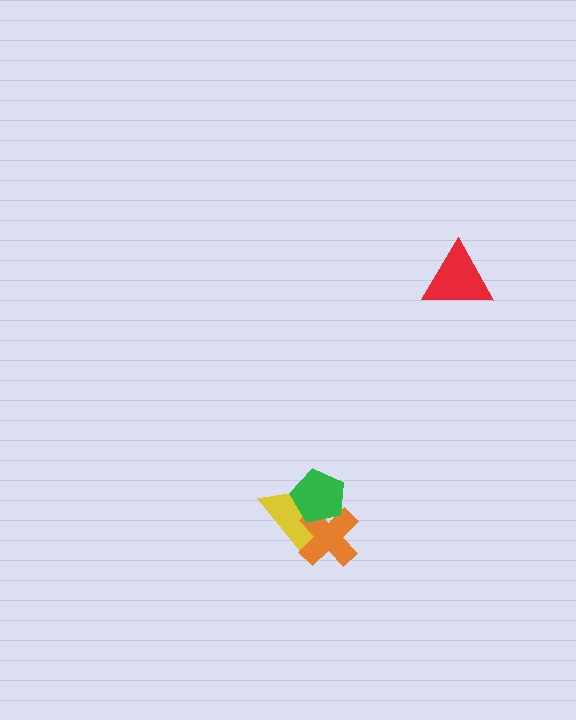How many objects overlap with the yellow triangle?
2 objects overlap with the yellow triangle.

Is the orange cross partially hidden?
Yes, it is partially covered by another shape.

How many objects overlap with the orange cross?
2 objects overlap with the orange cross.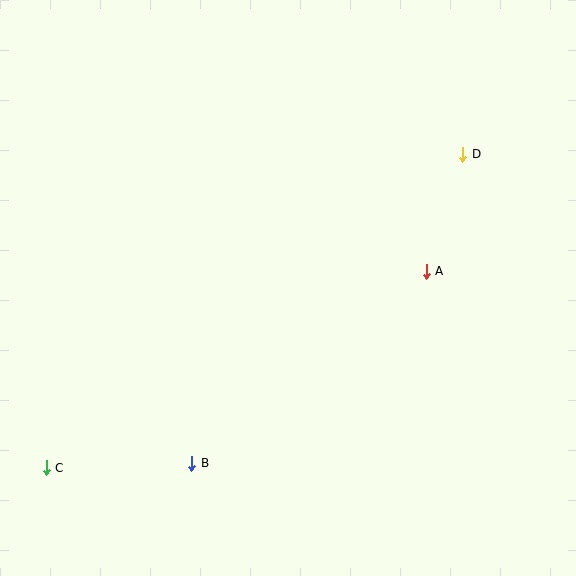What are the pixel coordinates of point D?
Point D is at (463, 154).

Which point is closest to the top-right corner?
Point D is closest to the top-right corner.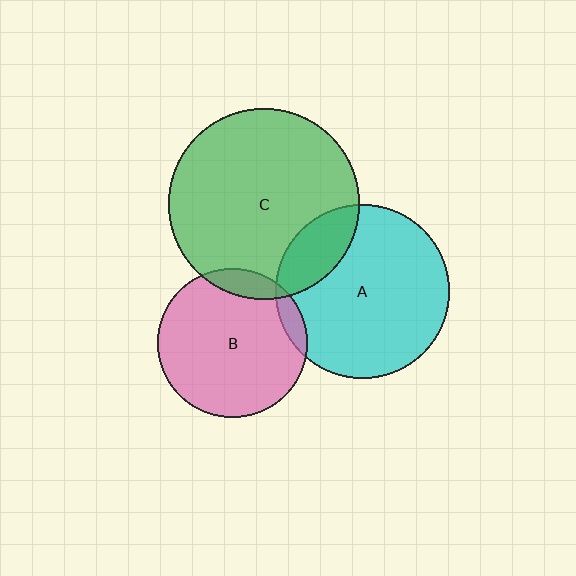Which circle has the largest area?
Circle C (green).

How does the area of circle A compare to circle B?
Approximately 1.4 times.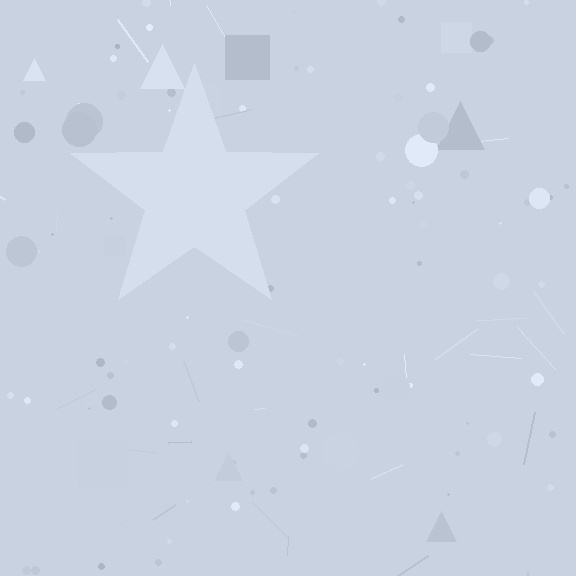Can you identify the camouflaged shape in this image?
The camouflaged shape is a star.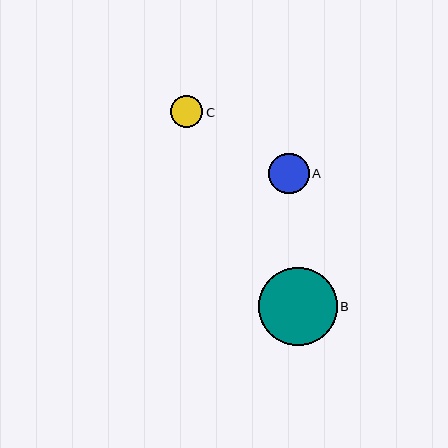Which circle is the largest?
Circle B is the largest with a size of approximately 78 pixels.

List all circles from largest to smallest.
From largest to smallest: B, A, C.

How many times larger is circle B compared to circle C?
Circle B is approximately 2.4 times the size of circle C.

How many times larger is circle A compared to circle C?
Circle A is approximately 1.2 times the size of circle C.